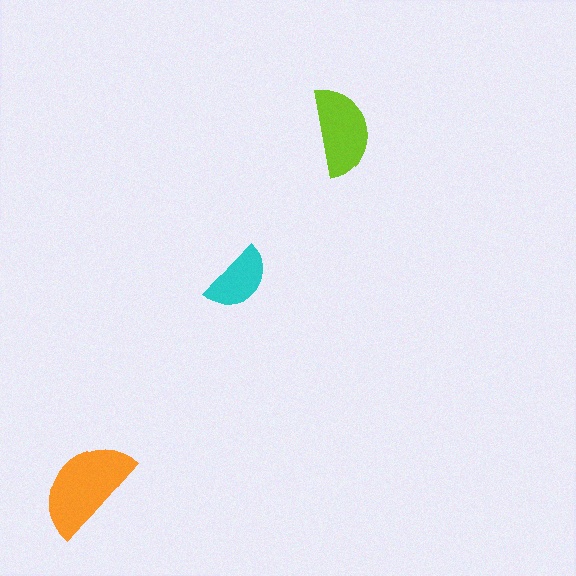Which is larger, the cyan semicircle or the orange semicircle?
The orange one.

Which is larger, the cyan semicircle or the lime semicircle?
The lime one.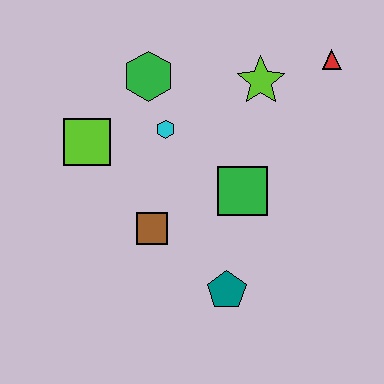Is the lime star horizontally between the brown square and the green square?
No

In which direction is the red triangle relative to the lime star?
The red triangle is to the right of the lime star.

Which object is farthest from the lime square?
The red triangle is farthest from the lime square.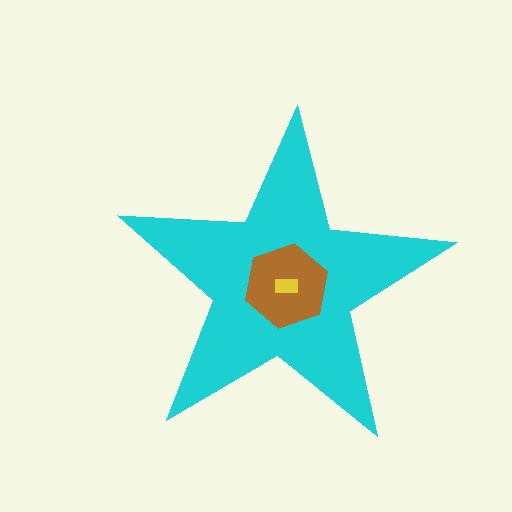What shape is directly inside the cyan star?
The brown hexagon.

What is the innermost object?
The yellow rectangle.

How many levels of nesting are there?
3.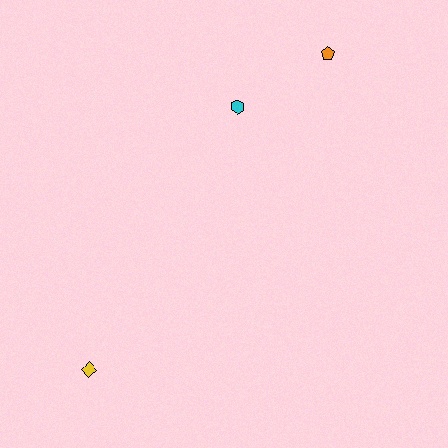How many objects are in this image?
There are 3 objects.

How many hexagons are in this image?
There is 1 hexagon.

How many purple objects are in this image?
There are no purple objects.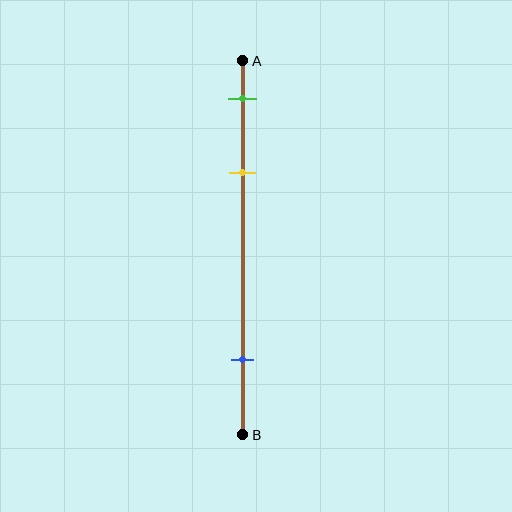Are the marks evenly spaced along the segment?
No, the marks are not evenly spaced.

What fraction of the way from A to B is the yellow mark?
The yellow mark is approximately 30% (0.3) of the way from A to B.